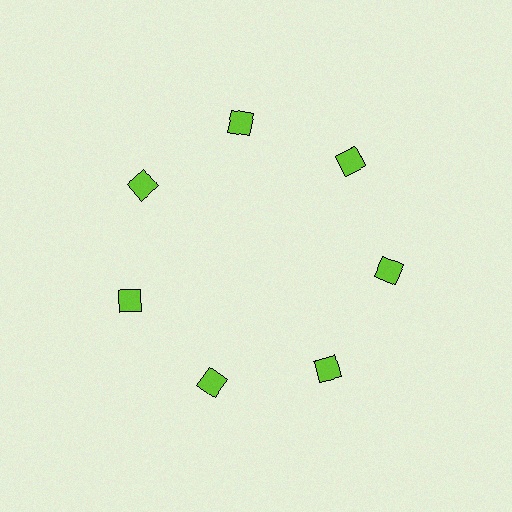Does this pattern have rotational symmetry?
Yes, this pattern has 7-fold rotational symmetry. It looks the same after rotating 51 degrees around the center.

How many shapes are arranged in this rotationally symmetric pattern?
There are 7 shapes, arranged in 7 groups of 1.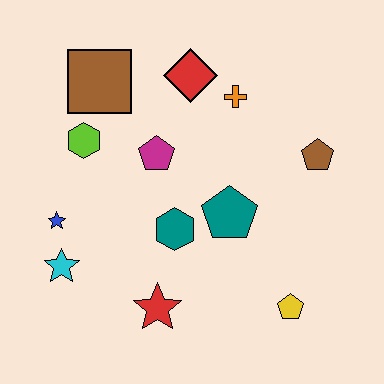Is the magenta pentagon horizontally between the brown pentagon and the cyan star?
Yes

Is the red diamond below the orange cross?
No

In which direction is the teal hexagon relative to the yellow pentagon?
The teal hexagon is to the left of the yellow pentagon.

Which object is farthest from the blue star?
The brown pentagon is farthest from the blue star.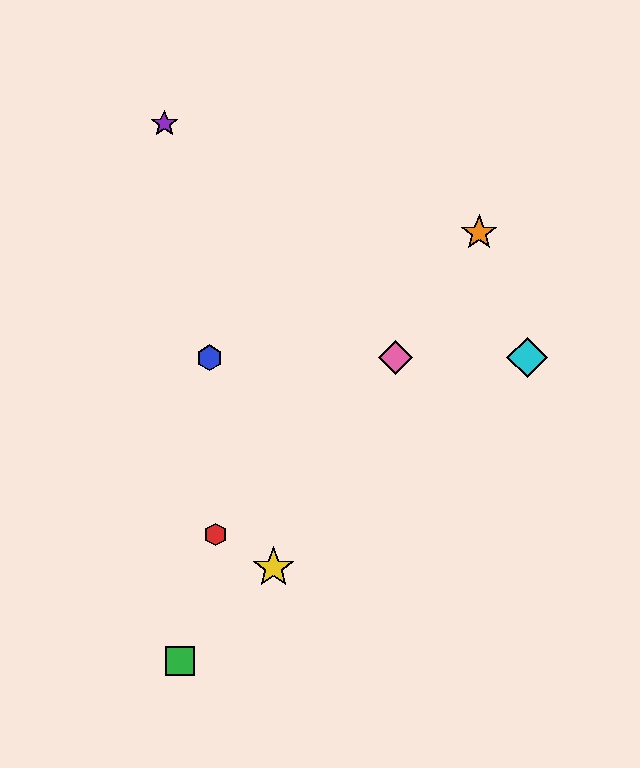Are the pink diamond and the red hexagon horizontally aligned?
No, the pink diamond is at y≈358 and the red hexagon is at y≈535.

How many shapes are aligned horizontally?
3 shapes (the blue hexagon, the cyan diamond, the pink diamond) are aligned horizontally.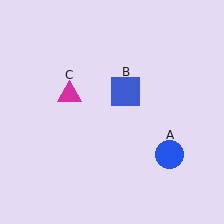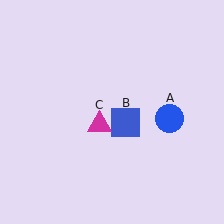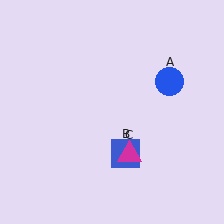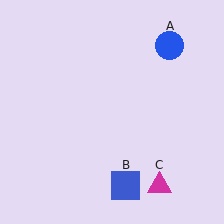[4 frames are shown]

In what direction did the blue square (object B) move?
The blue square (object B) moved down.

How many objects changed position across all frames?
3 objects changed position: blue circle (object A), blue square (object B), magenta triangle (object C).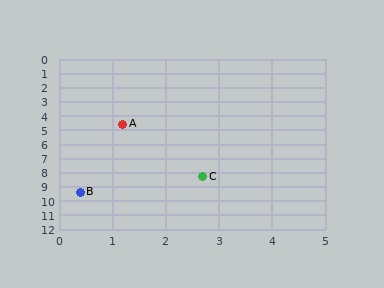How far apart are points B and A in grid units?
Points B and A are about 4.9 grid units apart.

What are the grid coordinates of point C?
Point C is at approximately (2.7, 8.3).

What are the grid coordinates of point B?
Point B is at approximately (0.4, 9.4).